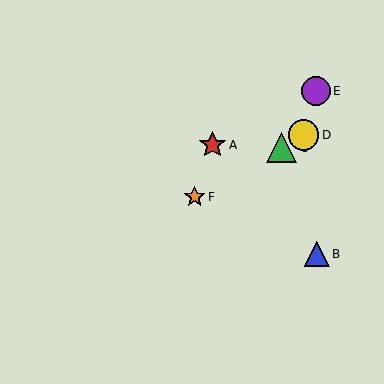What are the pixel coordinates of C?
Object C is at (282, 148).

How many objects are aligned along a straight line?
3 objects (C, D, F) are aligned along a straight line.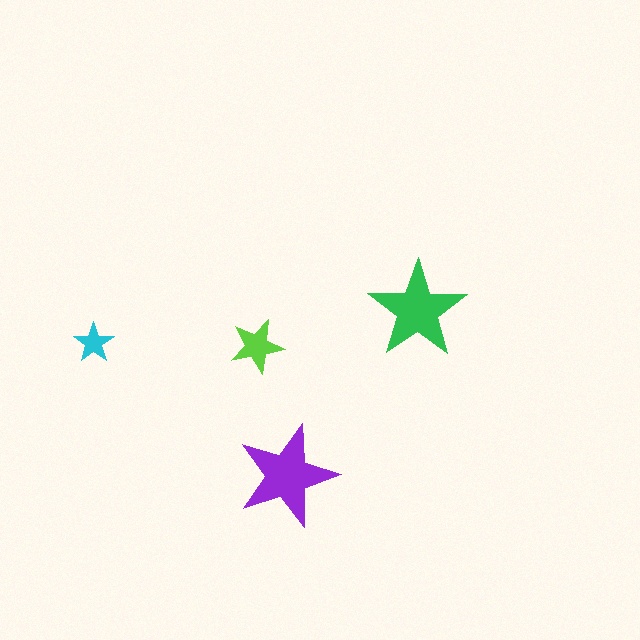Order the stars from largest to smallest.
the purple one, the green one, the lime one, the cyan one.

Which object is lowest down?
The purple star is bottommost.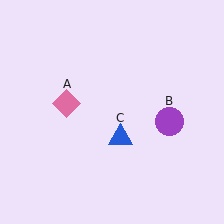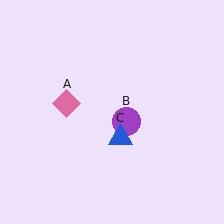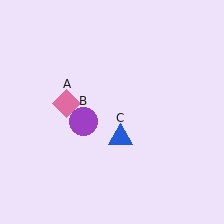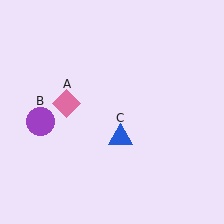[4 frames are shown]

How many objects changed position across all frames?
1 object changed position: purple circle (object B).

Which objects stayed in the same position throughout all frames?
Pink diamond (object A) and blue triangle (object C) remained stationary.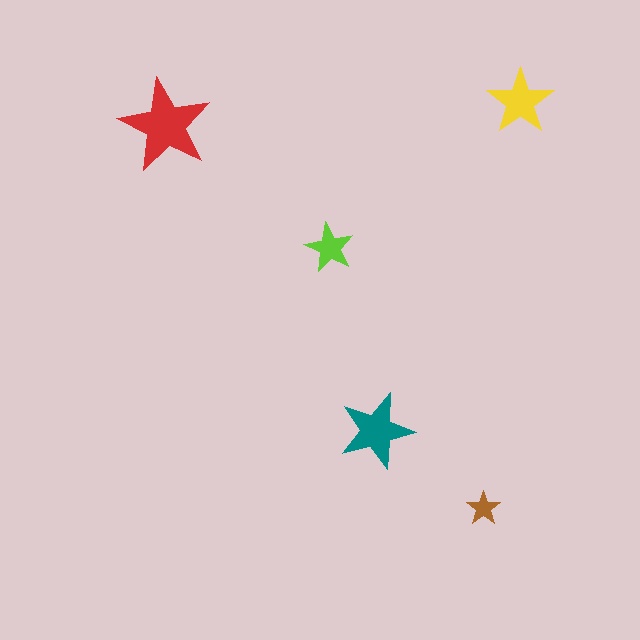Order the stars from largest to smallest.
the red one, the teal one, the yellow one, the lime one, the brown one.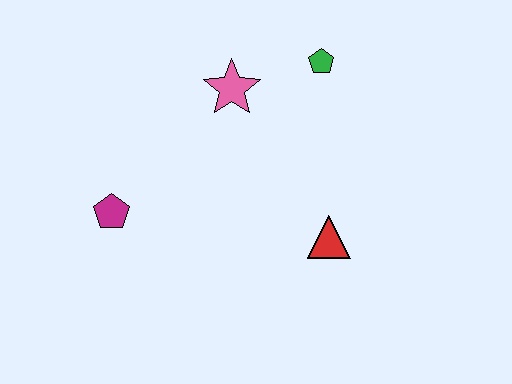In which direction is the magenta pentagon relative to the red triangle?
The magenta pentagon is to the left of the red triangle.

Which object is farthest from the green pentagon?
The magenta pentagon is farthest from the green pentagon.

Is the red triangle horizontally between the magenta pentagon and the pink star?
No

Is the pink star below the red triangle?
No